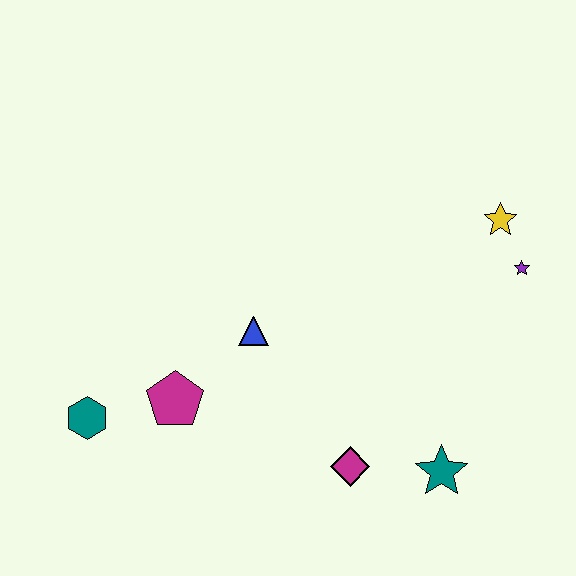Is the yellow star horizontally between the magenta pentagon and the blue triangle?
No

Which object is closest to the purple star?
The yellow star is closest to the purple star.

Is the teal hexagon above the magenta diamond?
Yes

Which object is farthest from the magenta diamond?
The yellow star is farthest from the magenta diamond.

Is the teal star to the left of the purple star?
Yes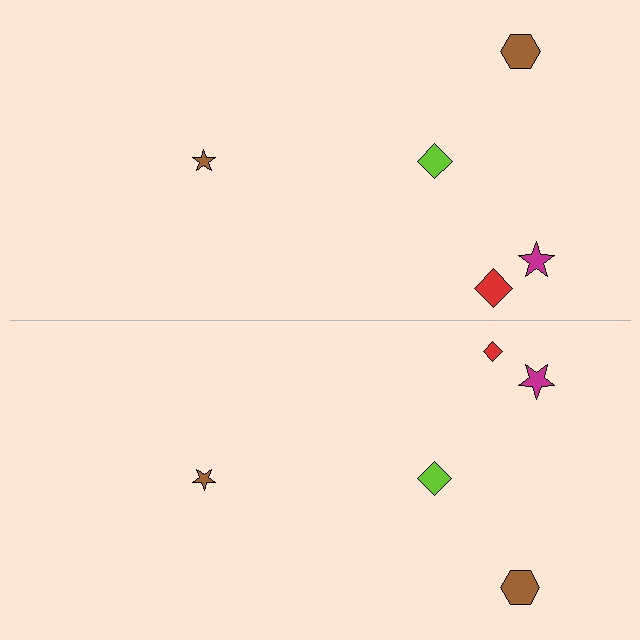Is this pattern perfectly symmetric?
No, the pattern is not perfectly symmetric. The red diamond on the bottom side has a different size than its mirror counterpart.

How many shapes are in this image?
There are 10 shapes in this image.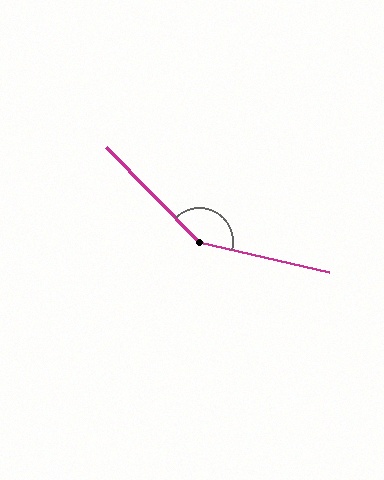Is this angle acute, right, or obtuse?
It is obtuse.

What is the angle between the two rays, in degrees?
Approximately 148 degrees.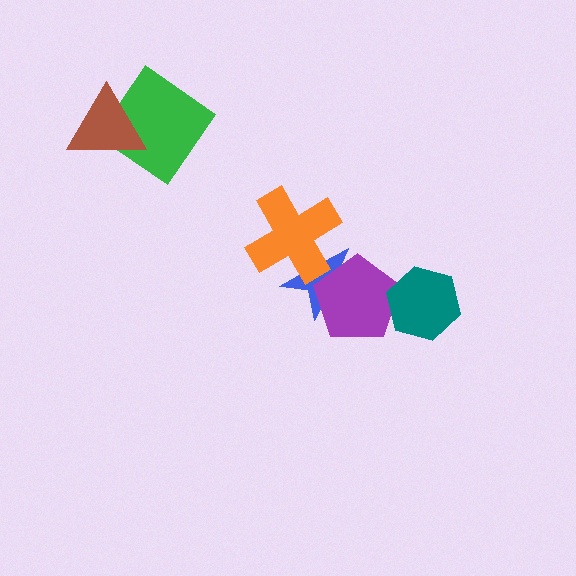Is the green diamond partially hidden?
Yes, it is partially covered by another shape.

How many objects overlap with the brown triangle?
1 object overlaps with the brown triangle.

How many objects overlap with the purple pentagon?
2 objects overlap with the purple pentagon.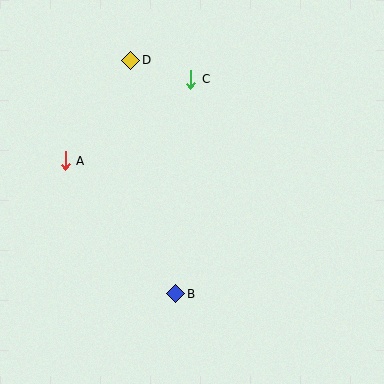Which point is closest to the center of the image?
Point B at (176, 294) is closest to the center.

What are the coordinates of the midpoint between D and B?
The midpoint between D and B is at (153, 177).